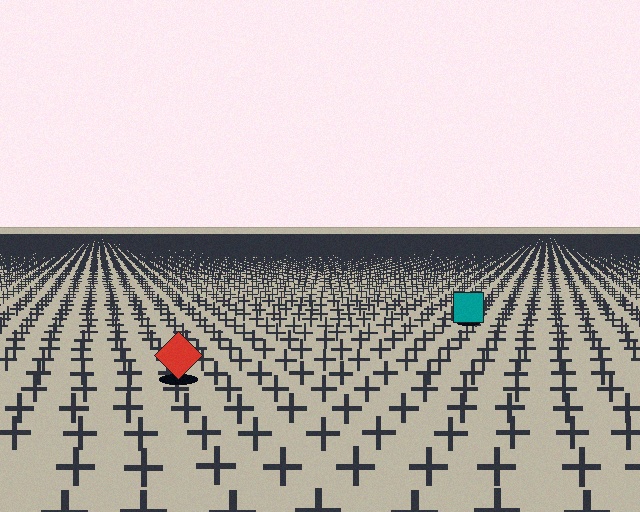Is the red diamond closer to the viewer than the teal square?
Yes. The red diamond is closer — you can tell from the texture gradient: the ground texture is coarser near it.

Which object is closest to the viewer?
The red diamond is closest. The texture marks near it are larger and more spread out.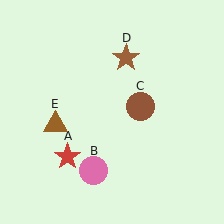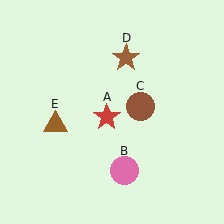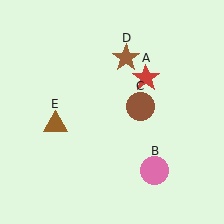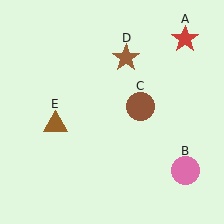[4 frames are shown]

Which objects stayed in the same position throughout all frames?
Brown circle (object C) and brown star (object D) and brown triangle (object E) remained stationary.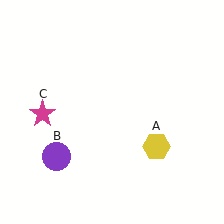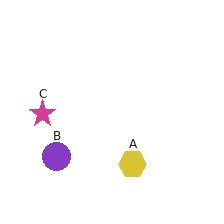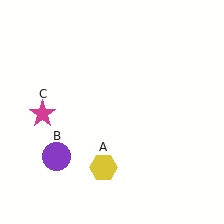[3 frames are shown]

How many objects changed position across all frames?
1 object changed position: yellow hexagon (object A).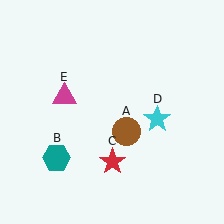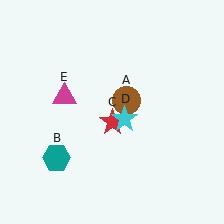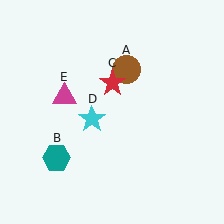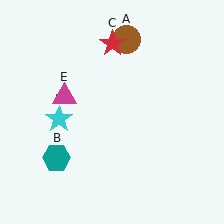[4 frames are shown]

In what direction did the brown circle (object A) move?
The brown circle (object A) moved up.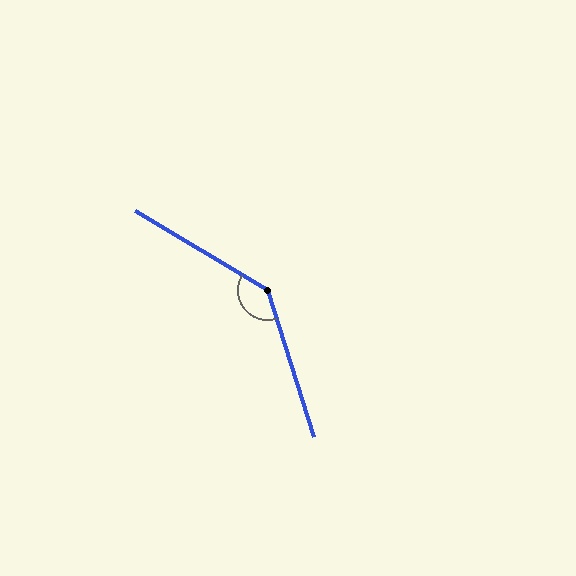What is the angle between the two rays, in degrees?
Approximately 139 degrees.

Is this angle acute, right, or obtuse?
It is obtuse.